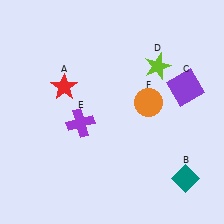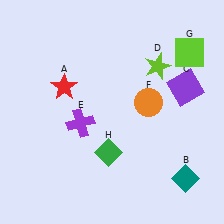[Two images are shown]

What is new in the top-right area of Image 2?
A lime square (G) was added in the top-right area of Image 2.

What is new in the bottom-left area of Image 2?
A green diamond (H) was added in the bottom-left area of Image 2.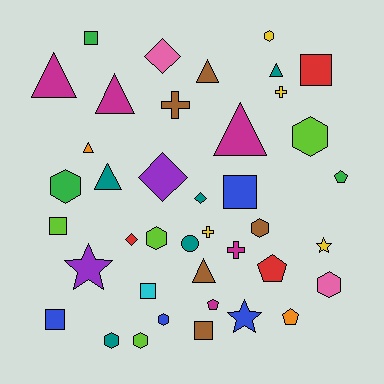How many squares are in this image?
There are 7 squares.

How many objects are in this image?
There are 40 objects.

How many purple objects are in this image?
There are 2 purple objects.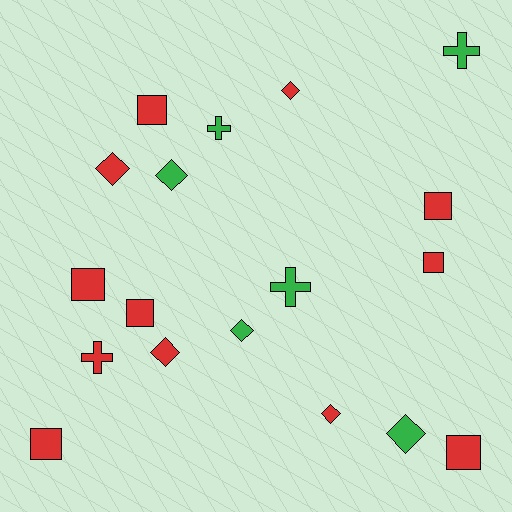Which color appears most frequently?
Red, with 12 objects.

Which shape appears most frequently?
Square, with 7 objects.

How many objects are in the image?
There are 18 objects.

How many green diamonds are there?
There are 3 green diamonds.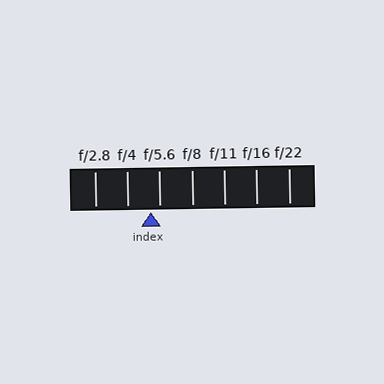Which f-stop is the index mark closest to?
The index mark is closest to f/5.6.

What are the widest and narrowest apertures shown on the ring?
The widest aperture shown is f/2.8 and the narrowest is f/22.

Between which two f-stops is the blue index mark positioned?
The index mark is between f/4 and f/5.6.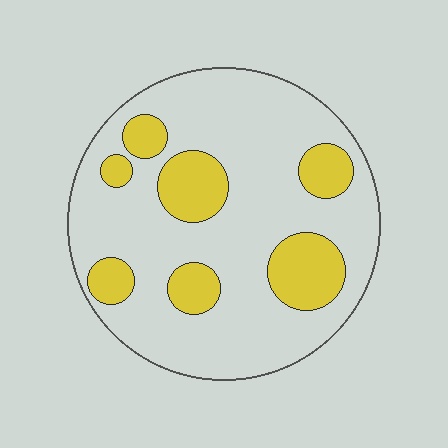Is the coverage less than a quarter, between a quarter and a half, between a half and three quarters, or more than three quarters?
Less than a quarter.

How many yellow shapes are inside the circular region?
7.